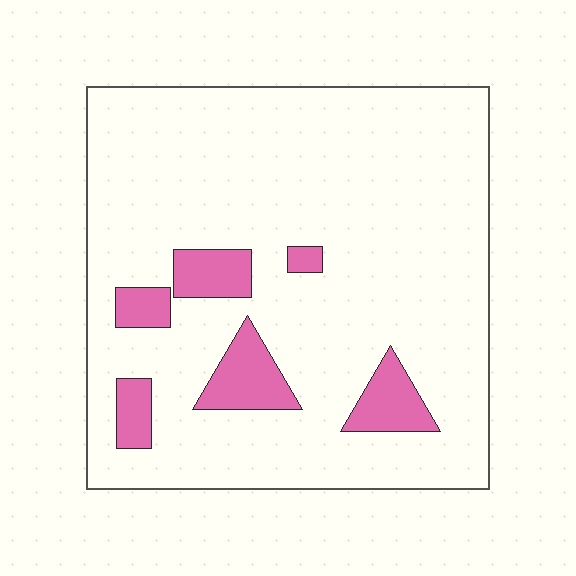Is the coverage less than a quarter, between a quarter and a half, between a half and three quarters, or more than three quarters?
Less than a quarter.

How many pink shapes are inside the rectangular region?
6.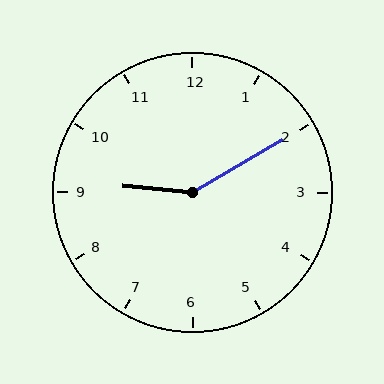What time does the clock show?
9:10.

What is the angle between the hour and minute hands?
Approximately 145 degrees.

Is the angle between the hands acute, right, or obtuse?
It is obtuse.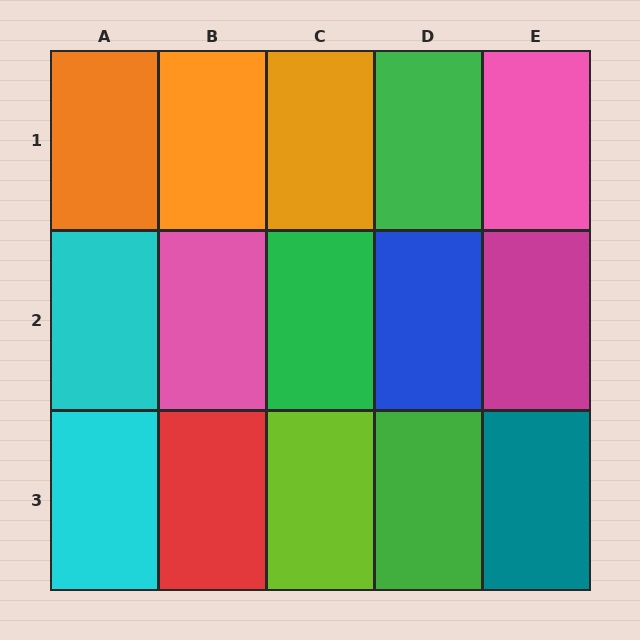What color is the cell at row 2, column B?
Pink.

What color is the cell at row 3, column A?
Cyan.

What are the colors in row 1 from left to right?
Orange, orange, orange, green, pink.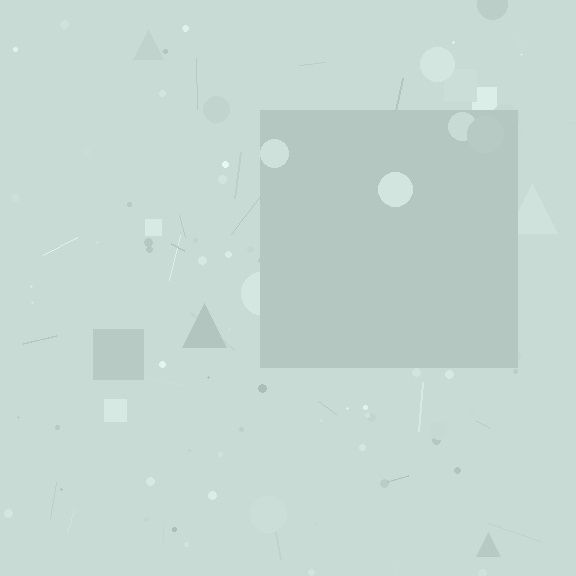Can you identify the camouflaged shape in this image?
The camouflaged shape is a square.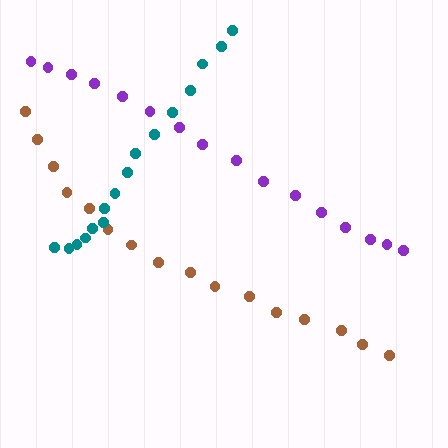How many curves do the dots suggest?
There are 3 distinct paths.